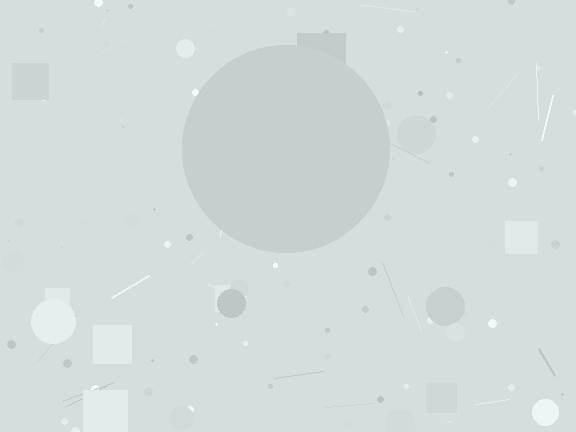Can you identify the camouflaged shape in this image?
The camouflaged shape is a circle.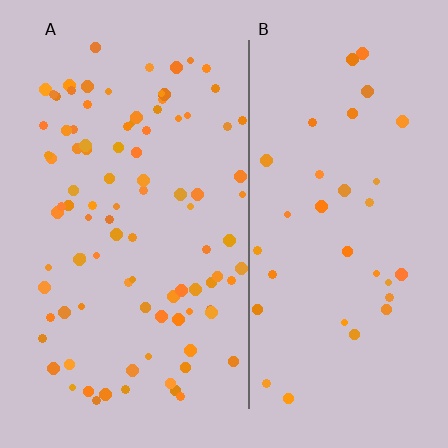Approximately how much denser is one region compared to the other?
Approximately 2.8× — region A over region B.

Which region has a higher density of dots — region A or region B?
A (the left).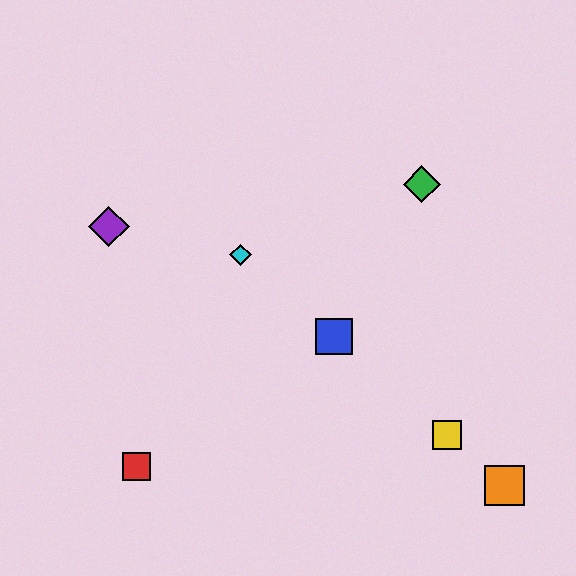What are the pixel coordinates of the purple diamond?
The purple diamond is at (109, 227).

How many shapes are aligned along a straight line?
4 shapes (the blue square, the yellow square, the orange square, the cyan diamond) are aligned along a straight line.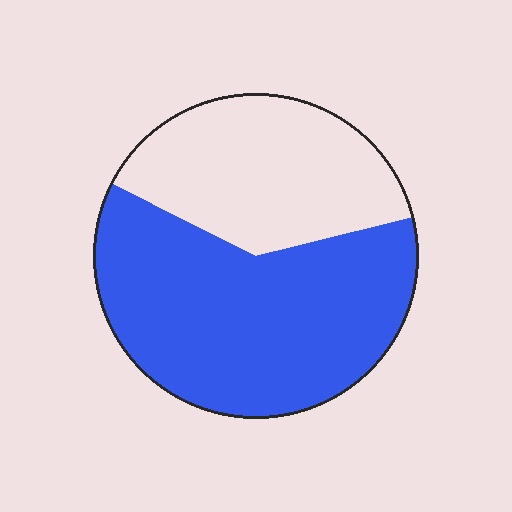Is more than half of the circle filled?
Yes.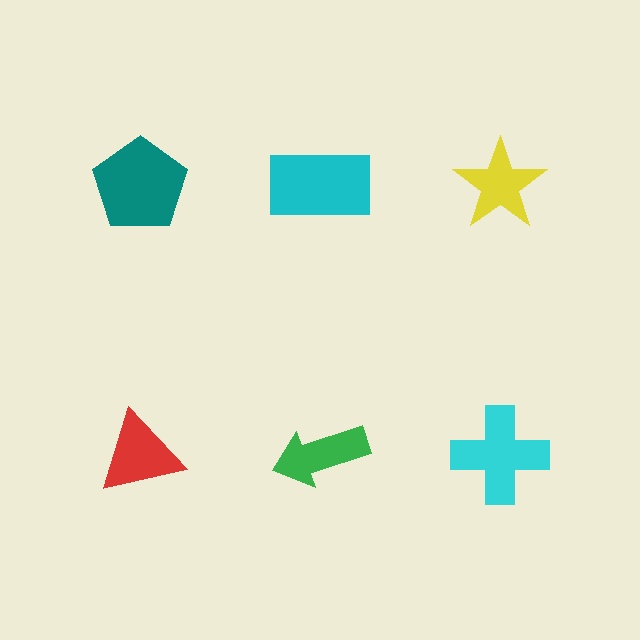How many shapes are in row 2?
3 shapes.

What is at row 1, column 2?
A cyan rectangle.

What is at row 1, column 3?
A yellow star.